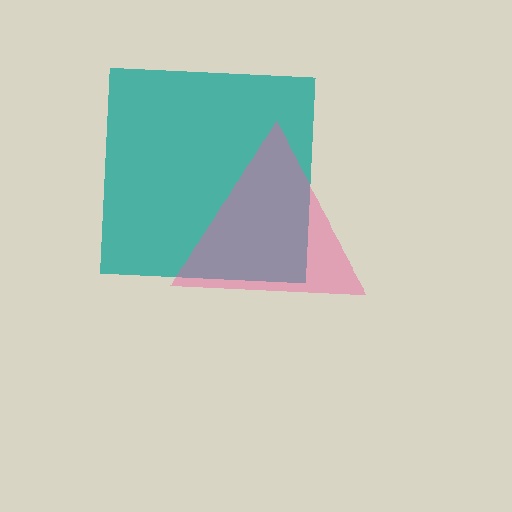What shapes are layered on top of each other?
The layered shapes are: a teal square, a pink triangle.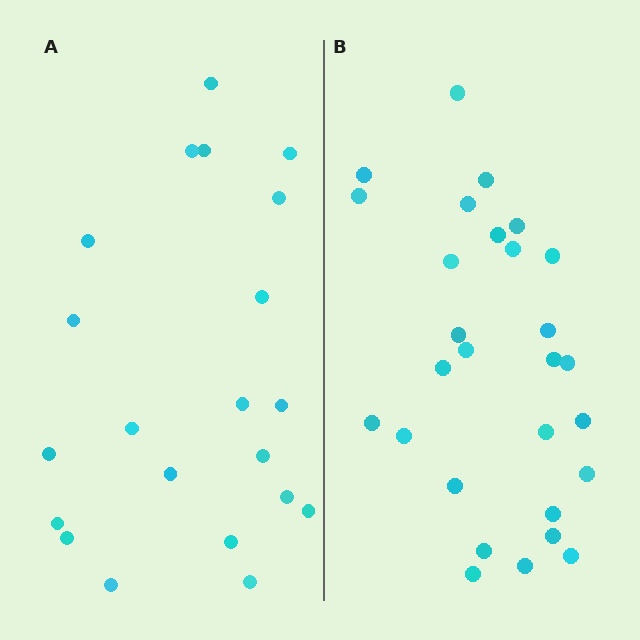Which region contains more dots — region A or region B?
Region B (the right region) has more dots.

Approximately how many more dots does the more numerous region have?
Region B has roughly 8 or so more dots than region A.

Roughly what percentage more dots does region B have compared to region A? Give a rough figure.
About 35% more.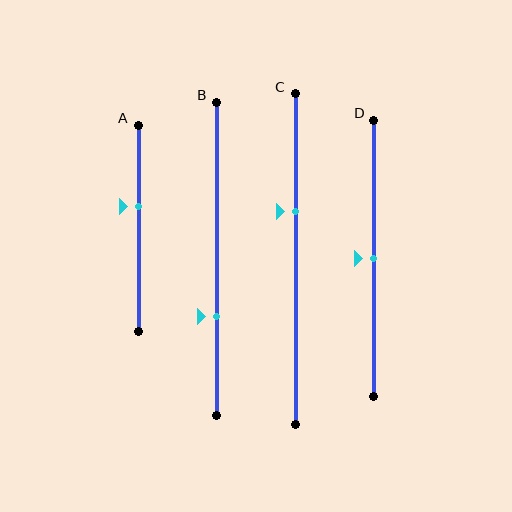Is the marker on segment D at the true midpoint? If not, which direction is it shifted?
Yes, the marker on segment D is at the true midpoint.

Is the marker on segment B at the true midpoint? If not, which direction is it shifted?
No, the marker on segment B is shifted downward by about 18% of the segment length.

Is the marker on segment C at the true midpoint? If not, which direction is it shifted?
No, the marker on segment C is shifted upward by about 14% of the segment length.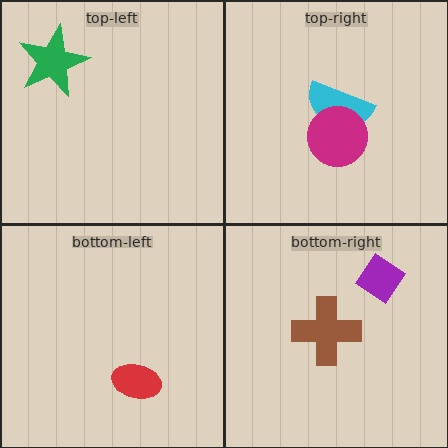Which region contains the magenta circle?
The top-right region.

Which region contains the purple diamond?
The bottom-right region.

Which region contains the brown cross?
The bottom-right region.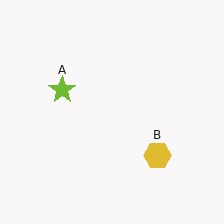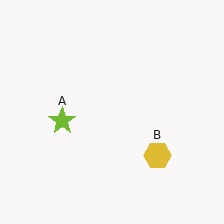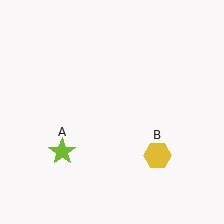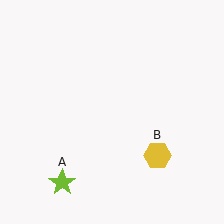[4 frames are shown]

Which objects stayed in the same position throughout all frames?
Yellow hexagon (object B) remained stationary.